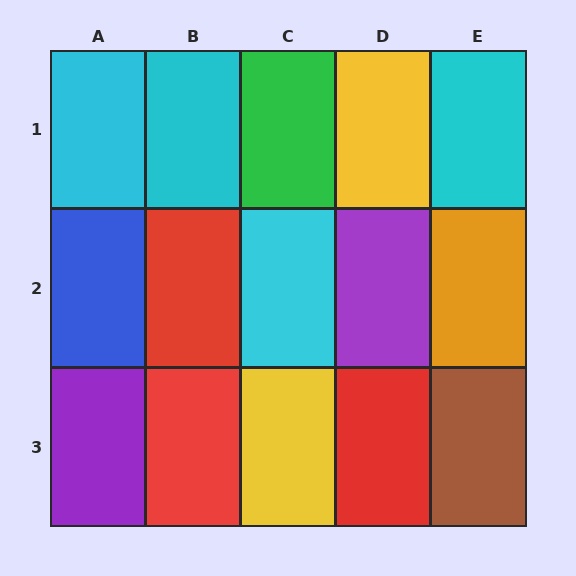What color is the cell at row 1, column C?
Green.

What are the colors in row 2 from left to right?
Blue, red, cyan, purple, orange.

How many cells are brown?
1 cell is brown.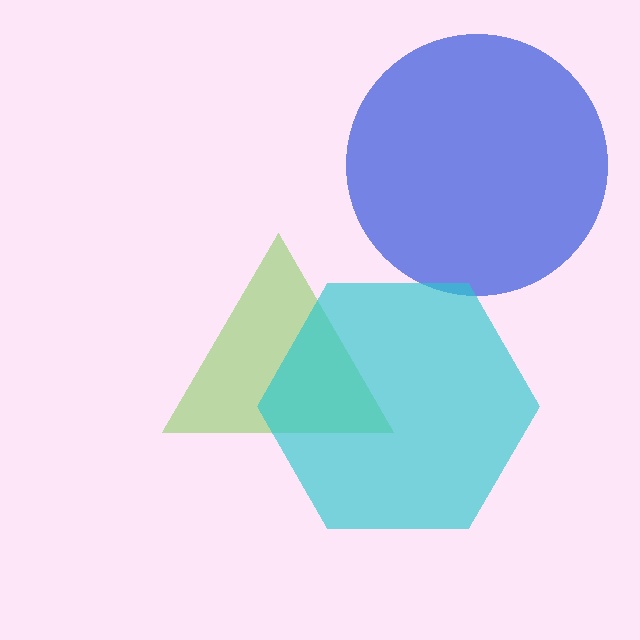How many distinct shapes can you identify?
There are 3 distinct shapes: a lime triangle, a blue circle, a cyan hexagon.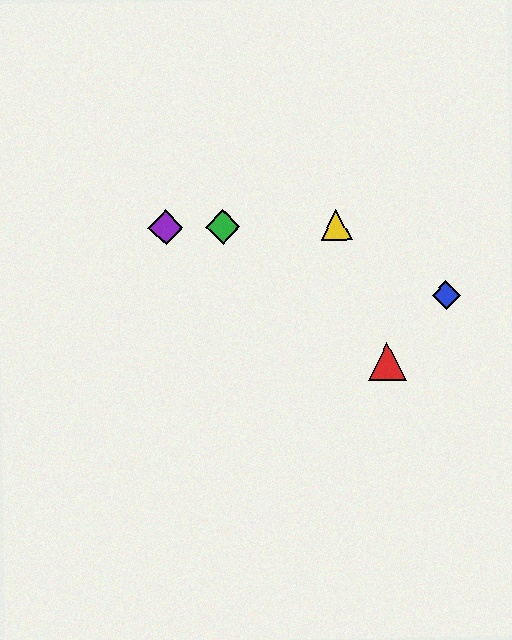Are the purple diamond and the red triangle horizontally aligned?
No, the purple diamond is at y≈227 and the red triangle is at y≈361.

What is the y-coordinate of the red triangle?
The red triangle is at y≈361.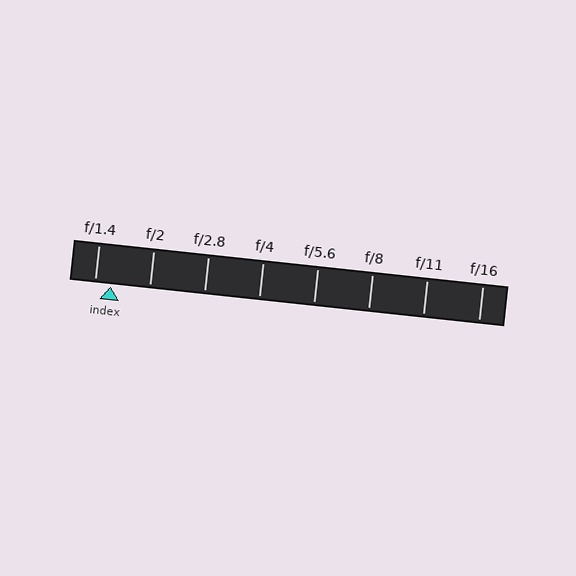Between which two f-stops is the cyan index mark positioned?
The index mark is between f/1.4 and f/2.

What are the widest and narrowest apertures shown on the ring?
The widest aperture shown is f/1.4 and the narrowest is f/16.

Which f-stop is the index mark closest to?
The index mark is closest to f/1.4.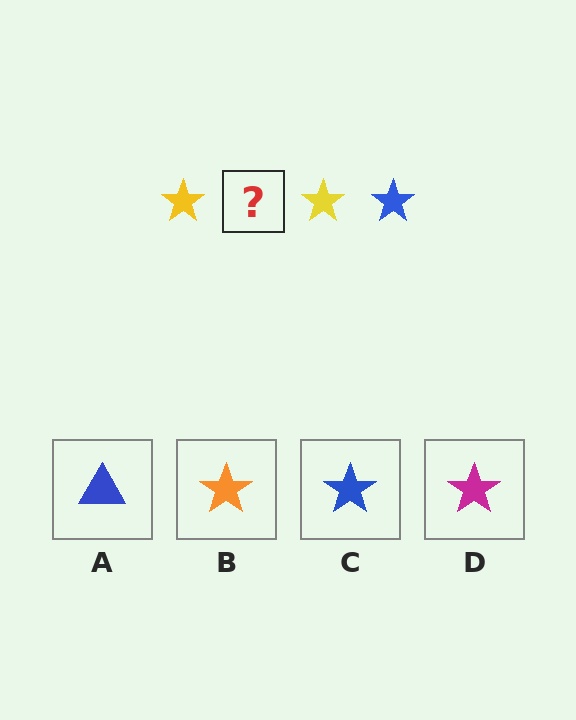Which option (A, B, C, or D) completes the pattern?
C.